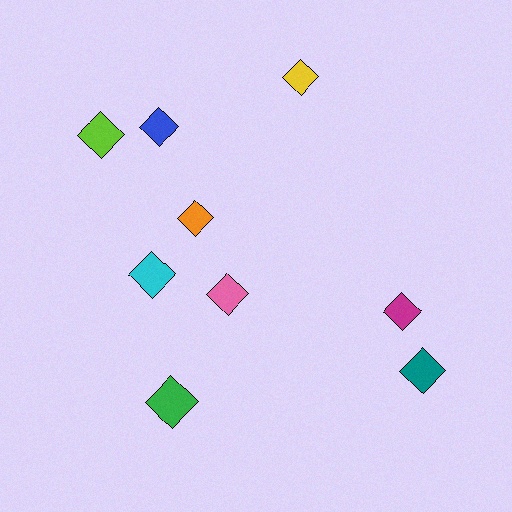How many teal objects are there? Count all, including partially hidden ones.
There is 1 teal object.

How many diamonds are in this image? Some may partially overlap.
There are 9 diamonds.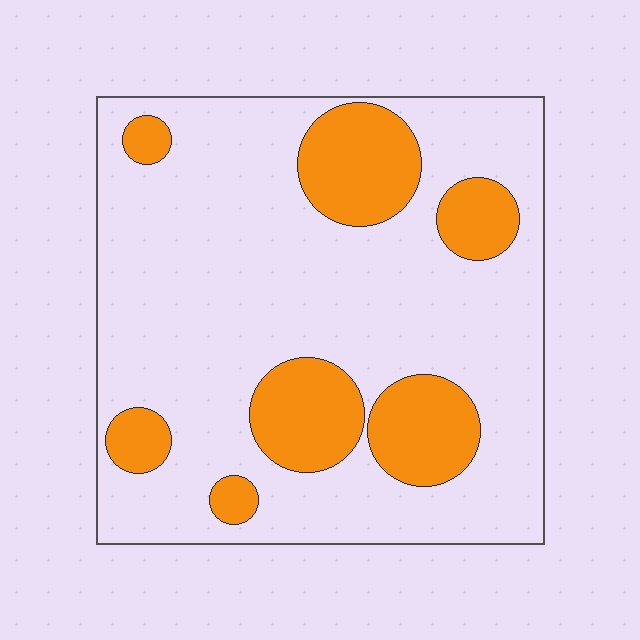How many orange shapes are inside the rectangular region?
7.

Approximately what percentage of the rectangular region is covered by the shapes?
Approximately 25%.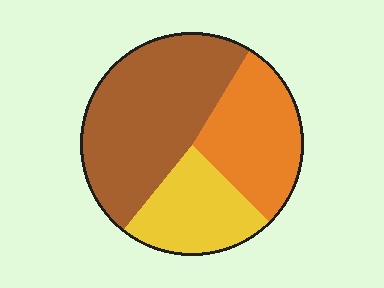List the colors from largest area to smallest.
From largest to smallest: brown, orange, yellow.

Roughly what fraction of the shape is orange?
Orange takes up between a sixth and a third of the shape.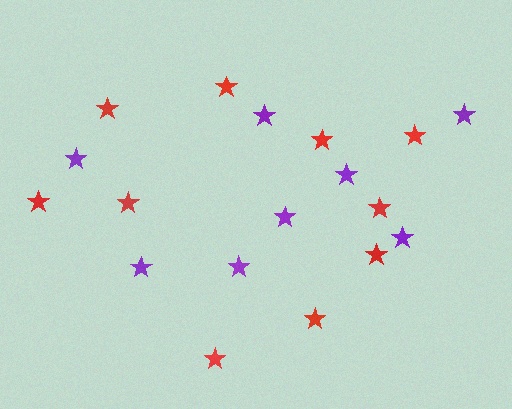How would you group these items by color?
There are 2 groups: one group of red stars (10) and one group of purple stars (8).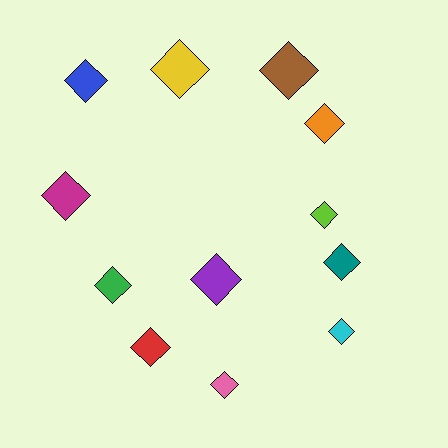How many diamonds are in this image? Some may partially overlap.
There are 12 diamonds.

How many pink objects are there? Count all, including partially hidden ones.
There is 1 pink object.